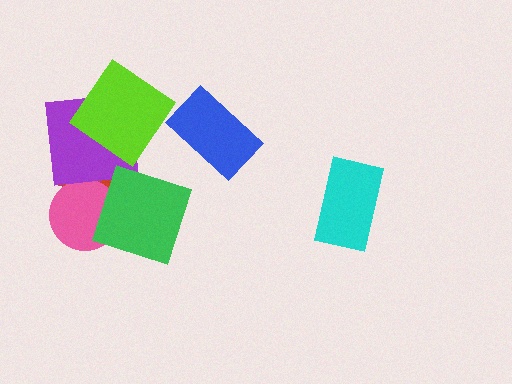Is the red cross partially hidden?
Yes, it is partially covered by another shape.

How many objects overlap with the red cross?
4 objects overlap with the red cross.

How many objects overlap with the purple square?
2 objects overlap with the purple square.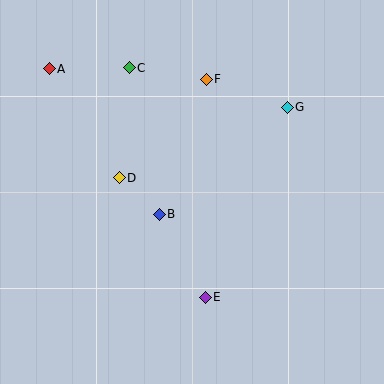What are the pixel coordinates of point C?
Point C is at (129, 68).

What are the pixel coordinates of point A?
Point A is at (49, 69).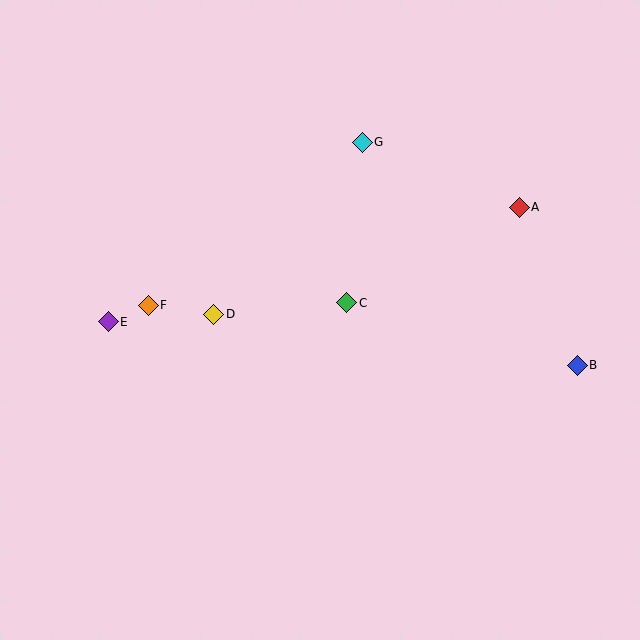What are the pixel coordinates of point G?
Point G is at (362, 142).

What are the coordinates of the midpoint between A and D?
The midpoint between A and D is at (366, 261).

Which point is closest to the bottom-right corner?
Point B is closest to the bottom-right corner.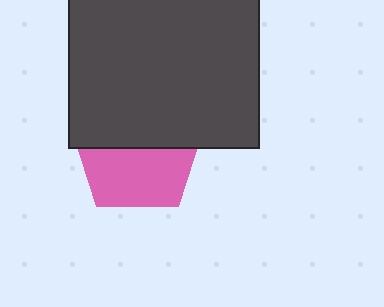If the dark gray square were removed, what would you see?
You would see the complete pink pentagon.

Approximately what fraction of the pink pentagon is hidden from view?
Roughly 50% of the pink pentagon is hidden behind the dark gray square.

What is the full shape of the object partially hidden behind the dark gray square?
The partially hidden object is a pink pentagon.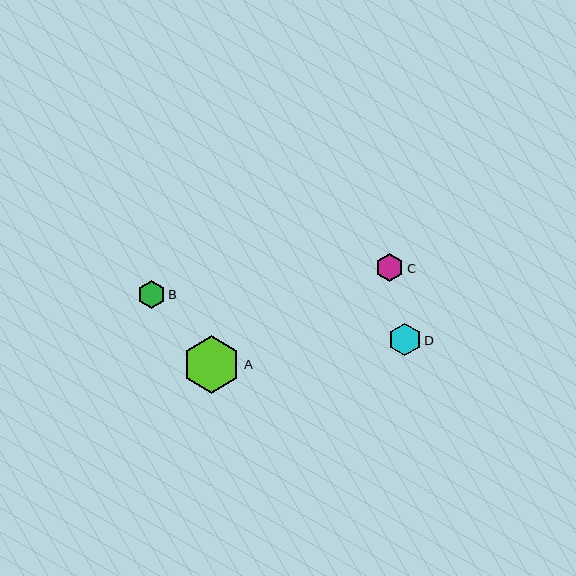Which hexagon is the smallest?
Hexagon B is the smallest with a size of approximately 28 pixels.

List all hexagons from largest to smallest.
From largest to smallest: A, D, C, B.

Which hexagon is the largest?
Hexagon A is the largest with a size of approximately 58 pixels.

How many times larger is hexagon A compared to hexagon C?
Hexagon A is approximately 2.0 times the size of hexagon C.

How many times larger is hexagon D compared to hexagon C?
Hexagon D is approximately 1.1 times the size of hexagon C.